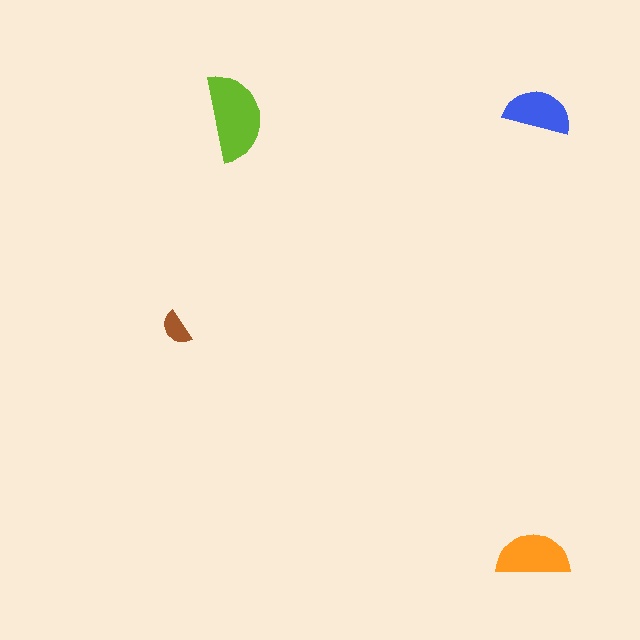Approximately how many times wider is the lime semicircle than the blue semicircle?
About 1.5 times wider.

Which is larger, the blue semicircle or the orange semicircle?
The orange one.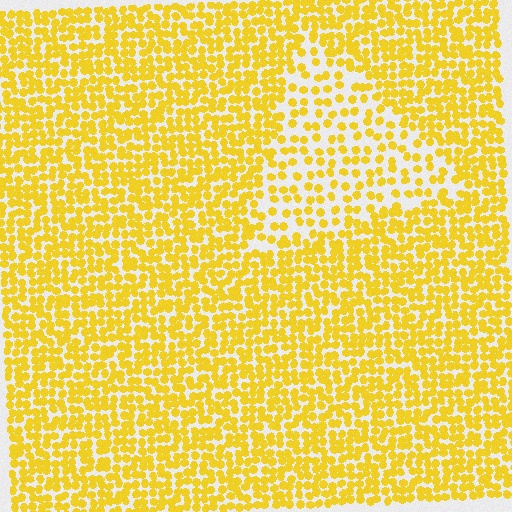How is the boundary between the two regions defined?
The boundary is defined by a change in element density (approximately 2.0x ratio). All elements are the same color, size, and shape.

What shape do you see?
I see a triangle.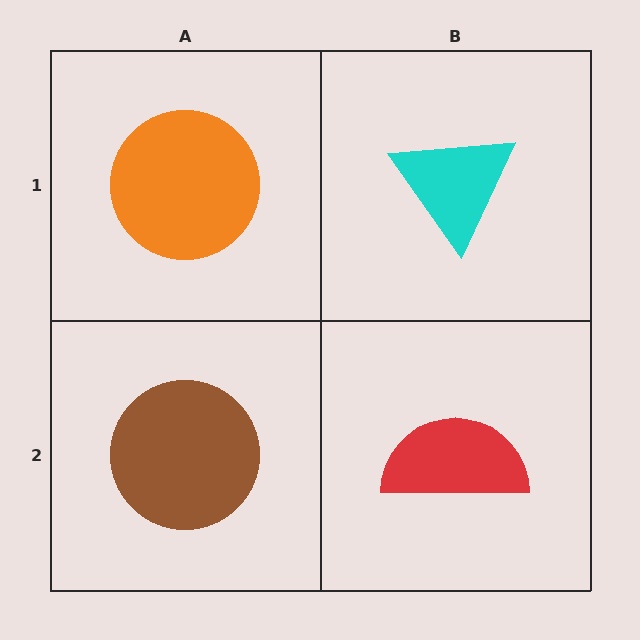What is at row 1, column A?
An orange circle.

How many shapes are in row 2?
2 shapes.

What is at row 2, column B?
A red semicircle.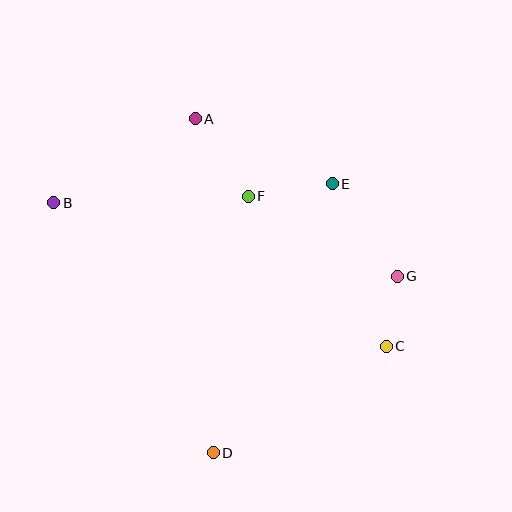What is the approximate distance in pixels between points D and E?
The distance between D and E is approximately 294 pixels.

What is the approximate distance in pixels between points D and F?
The distance between D and F is approximately 259 pixels.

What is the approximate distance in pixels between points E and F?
The distance between E and F is approximately 85 pixels.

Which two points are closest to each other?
Points C and G are closest to each other.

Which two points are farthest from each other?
Points B and C are farthest from each other.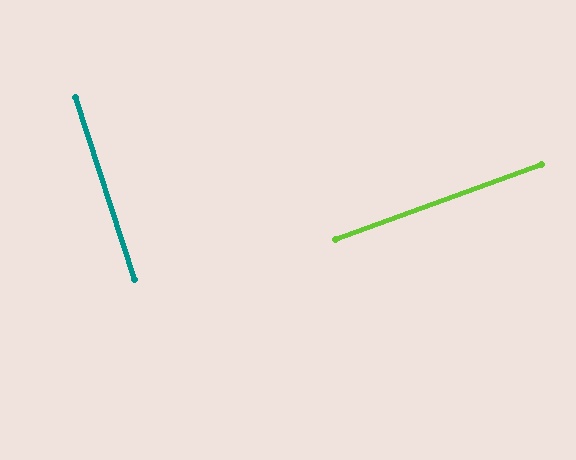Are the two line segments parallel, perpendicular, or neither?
Perpendicular — they meet at approximately 88°.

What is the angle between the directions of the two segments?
Approximately 88 degrees.